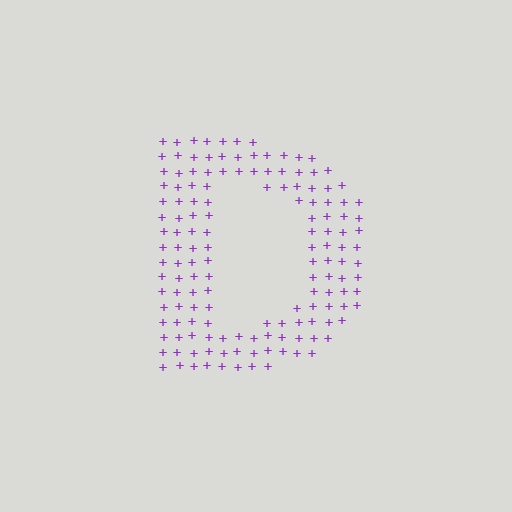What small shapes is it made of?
It is made of small plus signs.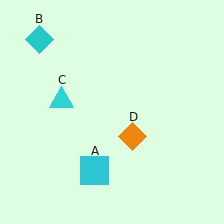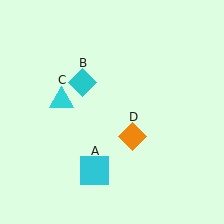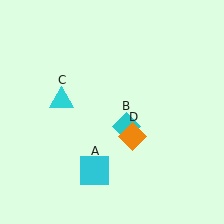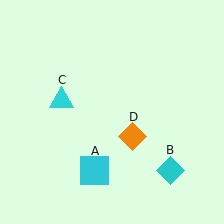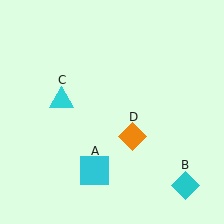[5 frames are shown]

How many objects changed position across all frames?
1 object changed position: cyan diamond (object B).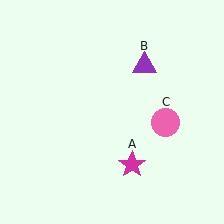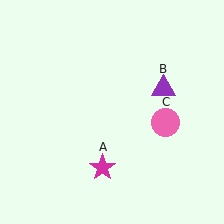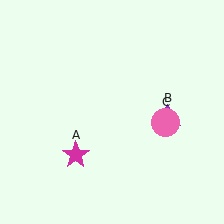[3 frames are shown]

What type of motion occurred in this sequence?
The magenta star (object A), purple triangle (object B) rotated clockwise around the center of the scene.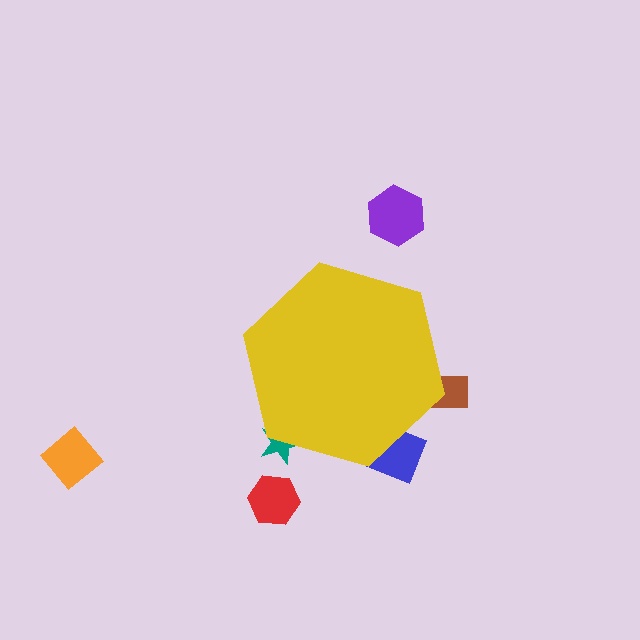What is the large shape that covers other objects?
A yellow hexagon.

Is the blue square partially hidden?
Yes, the blue square is partially hidden behind the yellow hexagon.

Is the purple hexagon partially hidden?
No, the purple hexagon is fully visible.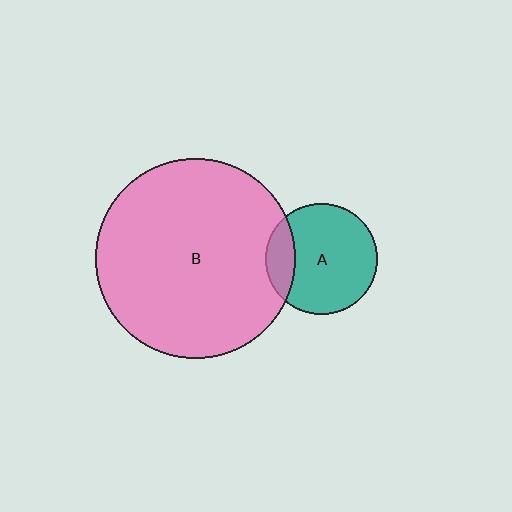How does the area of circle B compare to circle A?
Approximately 3.2 times.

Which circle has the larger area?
Circle B (pink).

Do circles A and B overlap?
Yes.